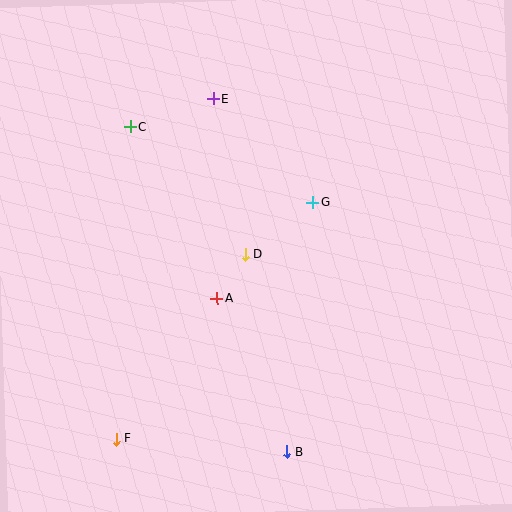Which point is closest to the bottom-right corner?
Point B is closest to the bottom-right corner.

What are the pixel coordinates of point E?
Point E is at (213, 99).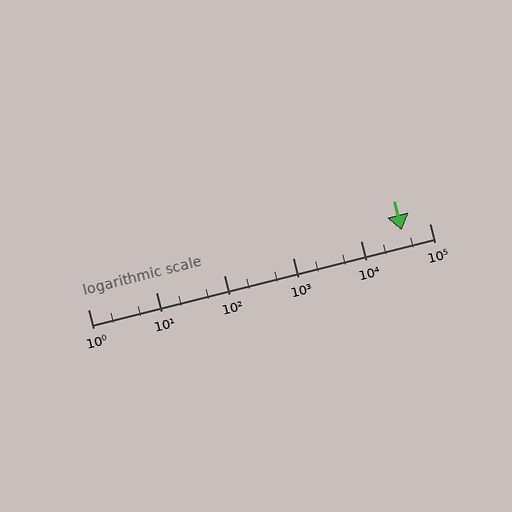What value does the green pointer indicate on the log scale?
The pointer indicates approximately 39000.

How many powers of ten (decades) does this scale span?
The scale spans 5 decades, from 1 to 100000.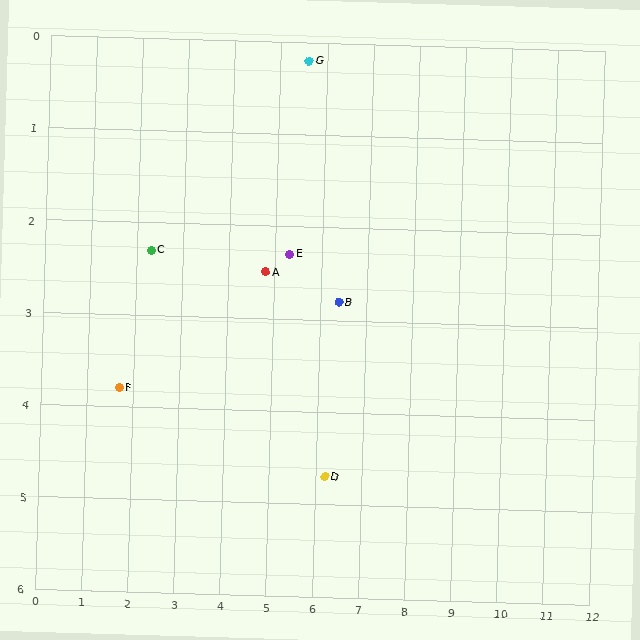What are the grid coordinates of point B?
Point B is at approximately (6.4, 2.8).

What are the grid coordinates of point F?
Point F is at approximately (1.7, 3.8).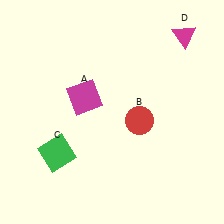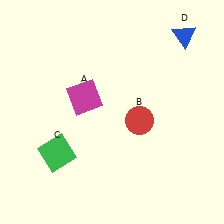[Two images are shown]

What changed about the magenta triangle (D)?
In Image 1, D is magenta. In Image 2, it changed to blue.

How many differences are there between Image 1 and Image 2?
There is 1 difference between the two images.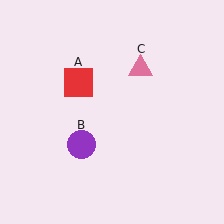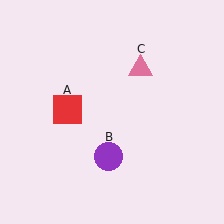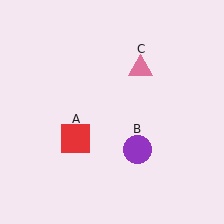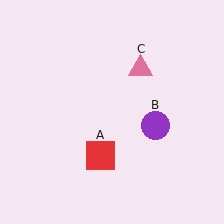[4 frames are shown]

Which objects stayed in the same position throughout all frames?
Pink triangle (object C) remained stationary.